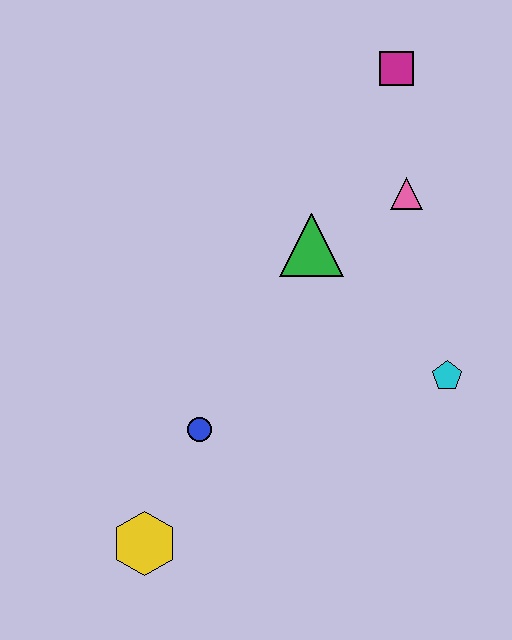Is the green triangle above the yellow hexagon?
Yes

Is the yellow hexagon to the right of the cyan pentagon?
No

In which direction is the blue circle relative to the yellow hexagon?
The blue circle is above the yellow hexagon.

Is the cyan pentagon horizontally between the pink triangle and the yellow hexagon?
No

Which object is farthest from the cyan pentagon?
The yellow hexagon is farthest from the cyan pentagon.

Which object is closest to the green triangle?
The pink triangle is closest to the green triangle.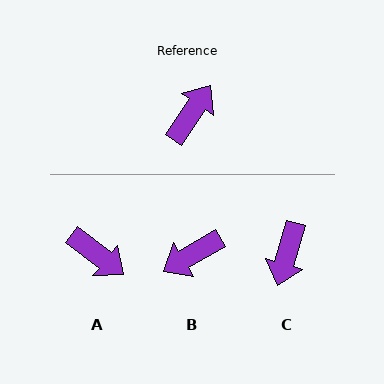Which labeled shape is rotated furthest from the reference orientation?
C, about 162 degrees away.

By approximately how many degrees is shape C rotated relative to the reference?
Approximately 162 degrees clockwise.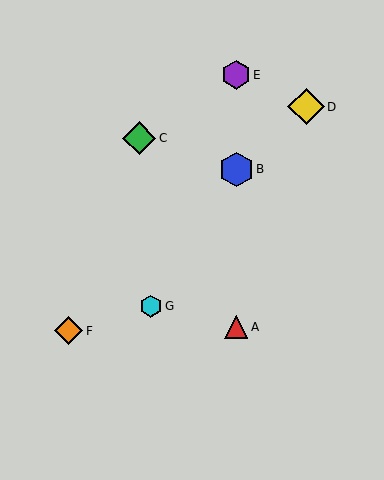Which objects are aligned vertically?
Objects A, B, E are aligned vertically.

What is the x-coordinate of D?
Object D is at x≈306.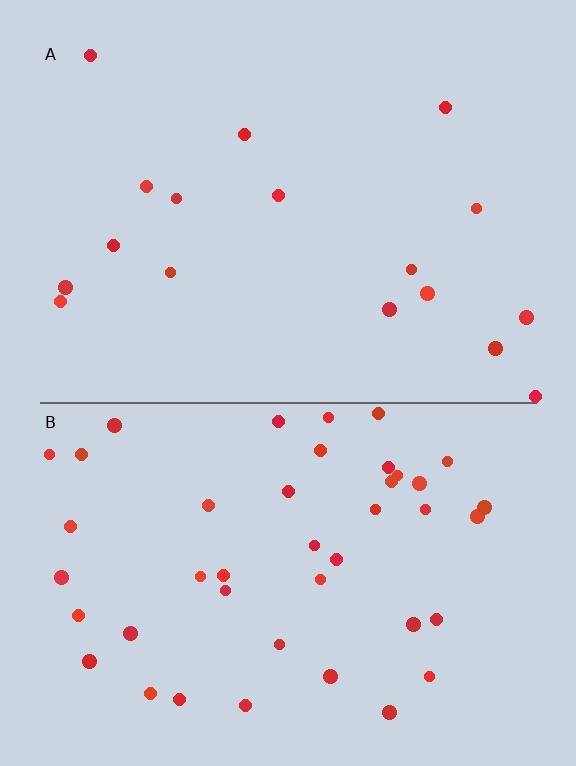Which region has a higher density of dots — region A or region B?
B (the bottom).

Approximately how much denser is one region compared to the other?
Approximately 2.5× — region B over region A.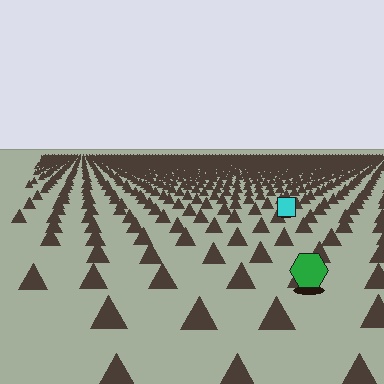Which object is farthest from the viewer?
The cyan square is farthest from the viewer. It appears smaller and the ground texture around it is denser.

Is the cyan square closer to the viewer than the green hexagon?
No. The green hexagon is closer — you can tell from the texture gradient: the ground texture is coarser near it.